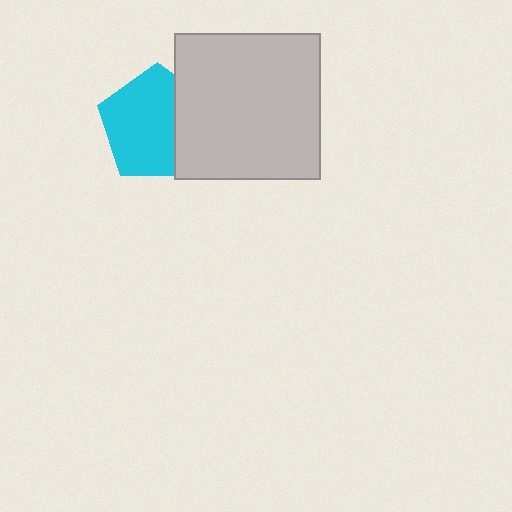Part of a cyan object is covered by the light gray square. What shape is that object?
It is a pentagon.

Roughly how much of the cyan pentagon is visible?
Most of it is visible (roughly 69%).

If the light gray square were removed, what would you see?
You would see the complete cyan pentagon.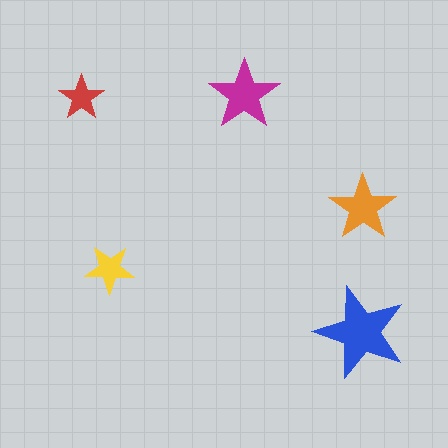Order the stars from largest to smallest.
the blue one, the magenta one, the orange one, the yellow one, the red one.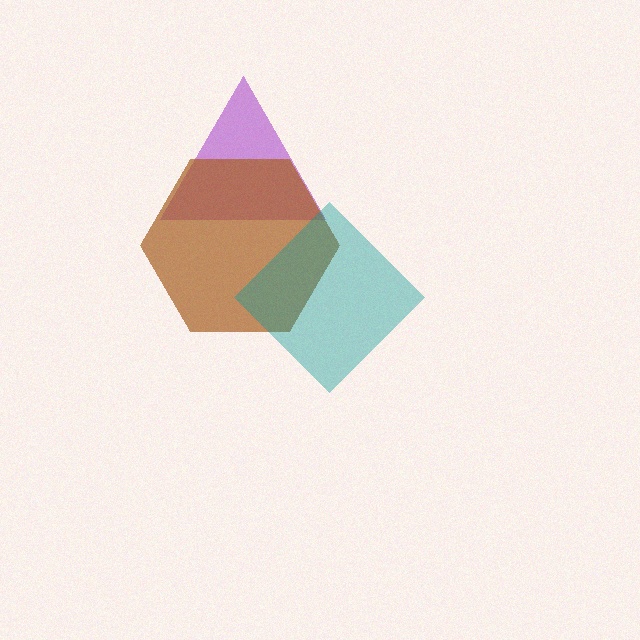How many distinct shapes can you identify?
There are 3 distinct shapes: a purple triangle, a brown hexagon, a teal diamond.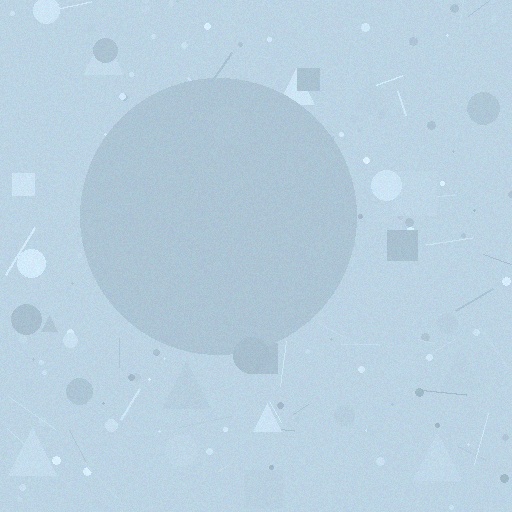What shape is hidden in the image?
A circle is hidden in the image.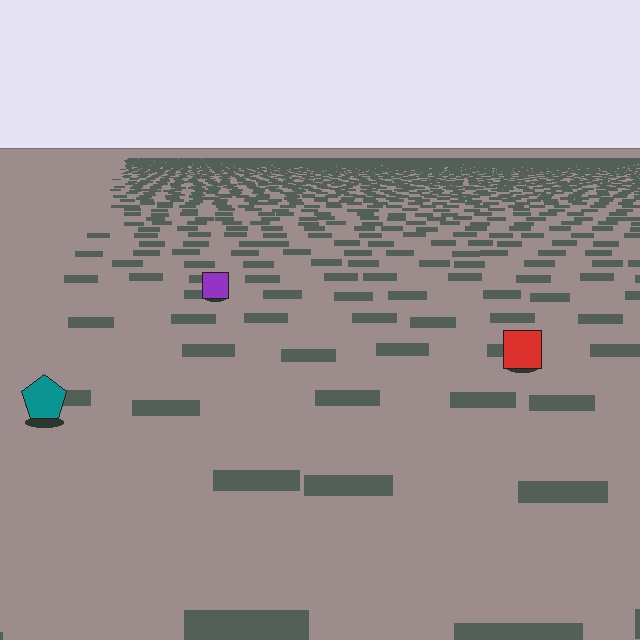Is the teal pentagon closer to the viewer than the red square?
Yes. The teal pentagon is closer — you can tell from the texture gradient: the ground texture is coarser near it.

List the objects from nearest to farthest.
From nearest to farthest: the teal pentagon, the red square, the purple square.